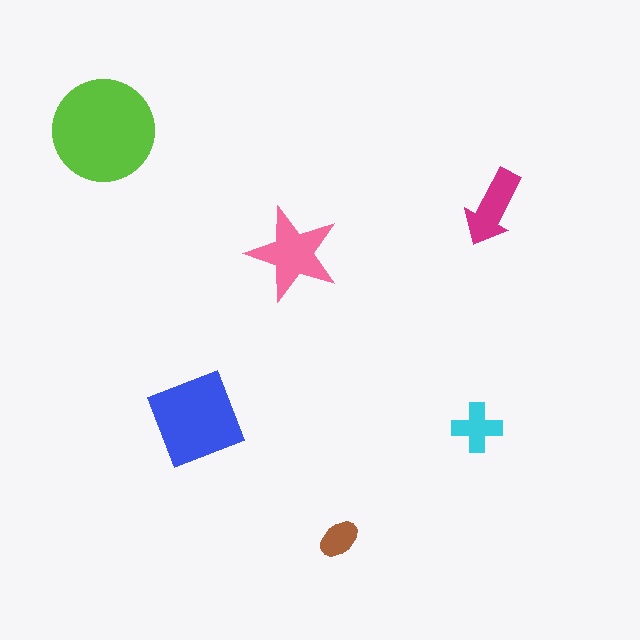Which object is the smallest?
The brown ellipse.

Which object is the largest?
The lime circle.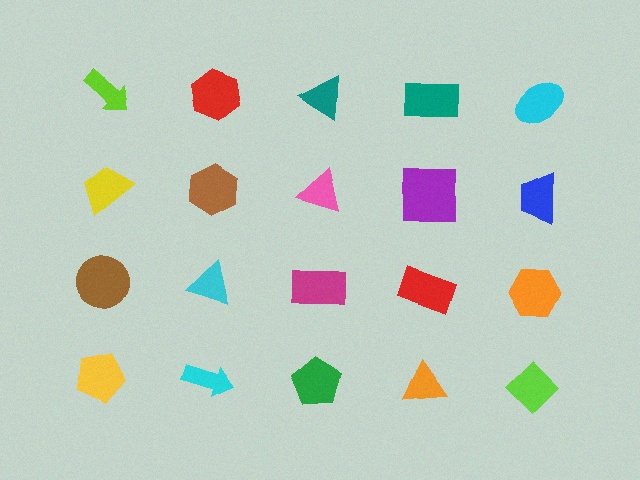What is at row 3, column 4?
A red rectangle.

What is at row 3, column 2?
A cyan triangle.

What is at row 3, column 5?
An orange hexagon.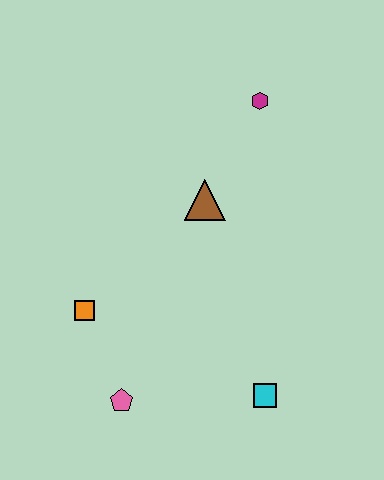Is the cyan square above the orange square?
No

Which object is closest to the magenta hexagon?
The brown triangle is closest to the magenta hexagon.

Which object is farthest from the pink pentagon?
The magenta hexagon is farthest from the pink pentagon.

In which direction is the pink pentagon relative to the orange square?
The pink pentagon is below the orange square.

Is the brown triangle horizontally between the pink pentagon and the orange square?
No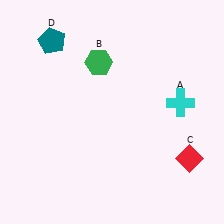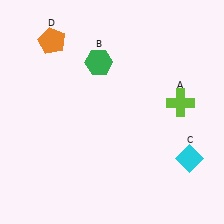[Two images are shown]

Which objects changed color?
A changed from cyan to lime. C changed from red to cyan. D changed from teal to orange.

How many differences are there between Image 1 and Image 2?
There are 3 differences between the two images.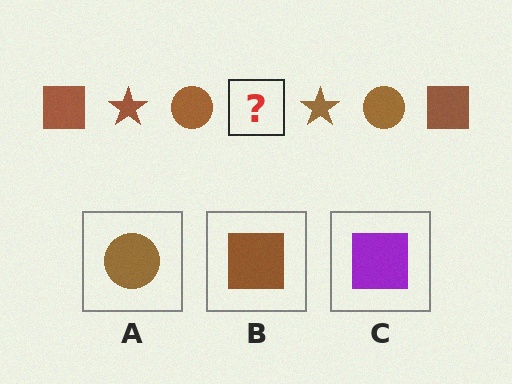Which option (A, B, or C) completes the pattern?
B.